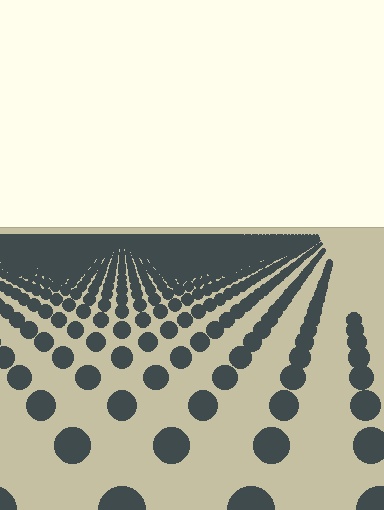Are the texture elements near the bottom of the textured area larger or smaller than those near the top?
Larger. Near the bottom, elements are closer to the viewer and appear at a bigger on-screen size.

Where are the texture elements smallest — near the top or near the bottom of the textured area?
Near the top.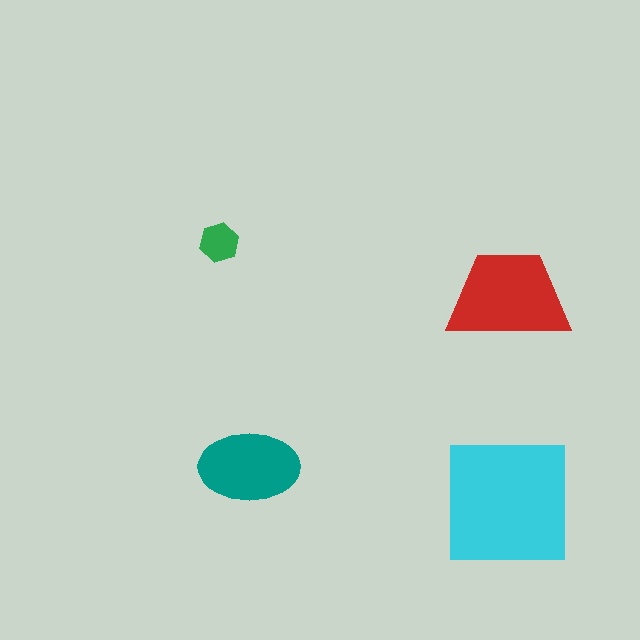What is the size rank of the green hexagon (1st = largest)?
4th.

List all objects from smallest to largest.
The green hexagon, the teal ellipse, the red trapezoid, the cyan square.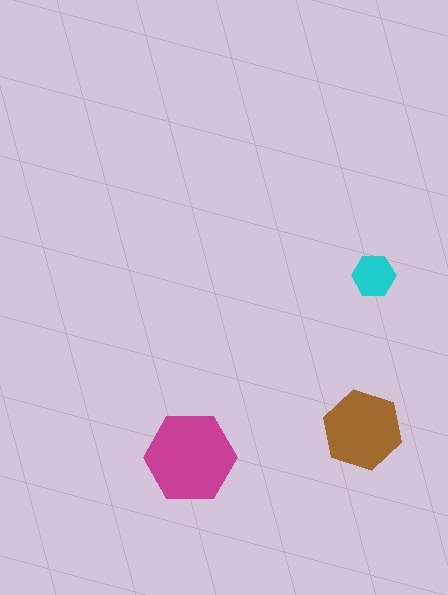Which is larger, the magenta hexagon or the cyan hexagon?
The magenta one.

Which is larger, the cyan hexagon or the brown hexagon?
The brown one.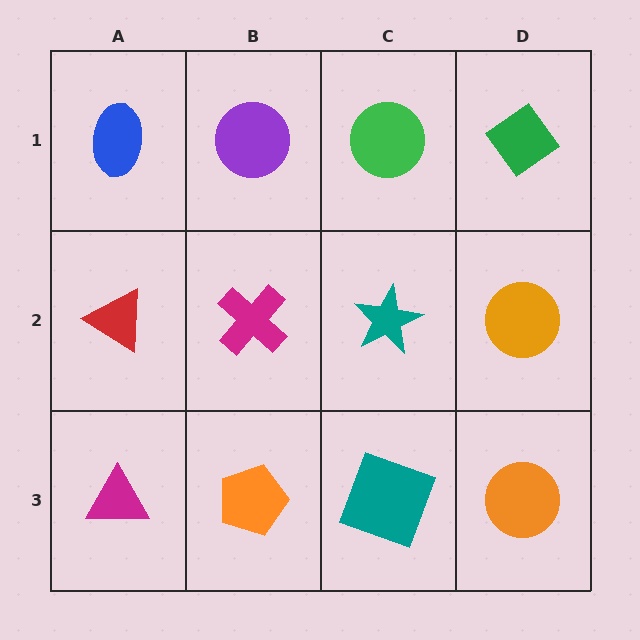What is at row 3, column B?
An orange pentagon.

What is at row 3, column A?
A magenta triangle.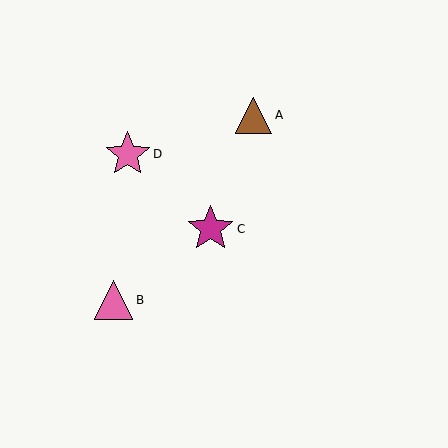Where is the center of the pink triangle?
The center of the pink triangle is at (114, 300).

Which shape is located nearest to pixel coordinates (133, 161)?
The pink star (labeled D) at (128, 154) is nearest to that location.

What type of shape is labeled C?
Shape C is a magenta star.